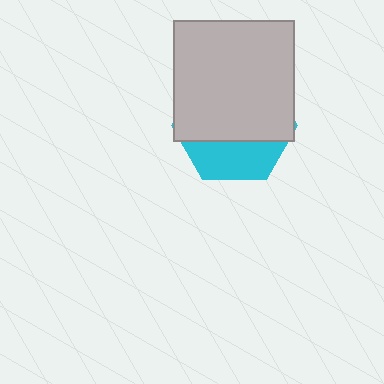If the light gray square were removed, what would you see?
You would see the complete cyan hexagon.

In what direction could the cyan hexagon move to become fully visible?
The cyan hexagon could move down. That would shift it out from behind the light gray square entirely.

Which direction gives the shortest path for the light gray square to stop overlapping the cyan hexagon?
Moving up gives the shortest separation.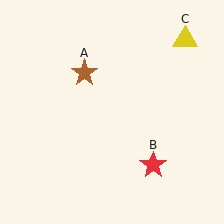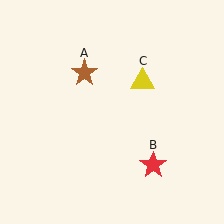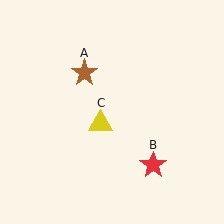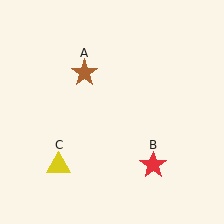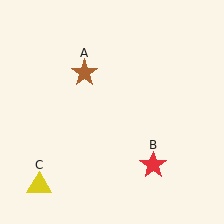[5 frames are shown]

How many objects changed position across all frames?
1 object changed position: yellow triangle (object C).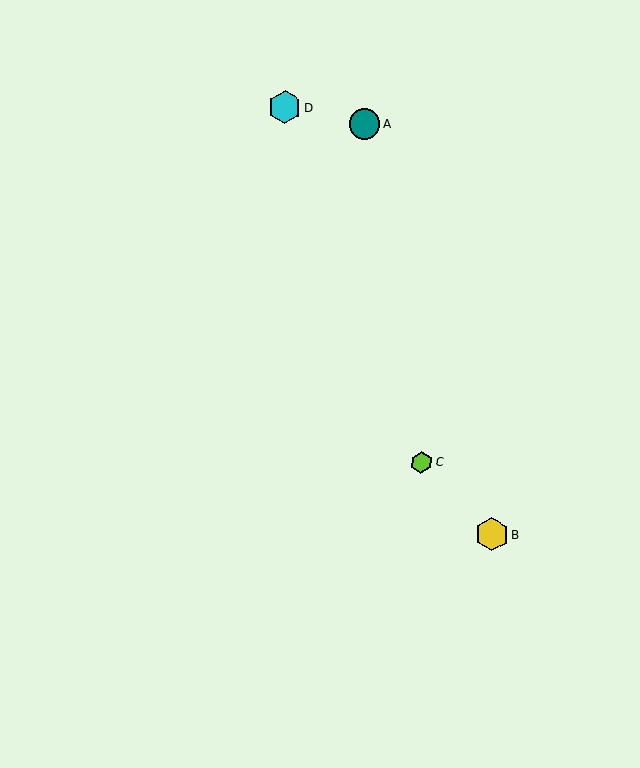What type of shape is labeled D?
Shape D is a cyan hexagon.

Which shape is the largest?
The yellow hexagon (labeled B) is the largest.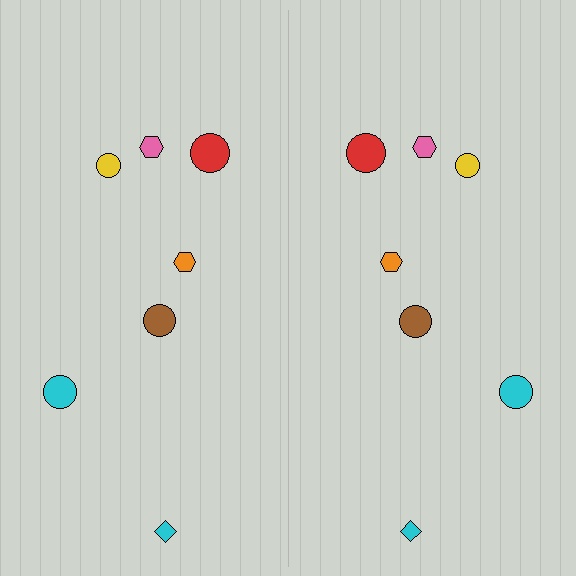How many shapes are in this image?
There are 14 shapes in this image.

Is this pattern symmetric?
Yes, this pattern has bilateral (reflection) symmetry.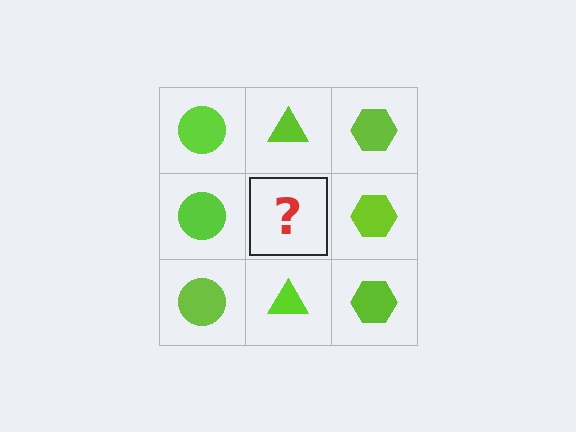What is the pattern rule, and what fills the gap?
The rule is that each column has a consistent shape. The gap should be filled with a lime triangle.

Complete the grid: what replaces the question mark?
The question mark should be replaced with a lime triangle.